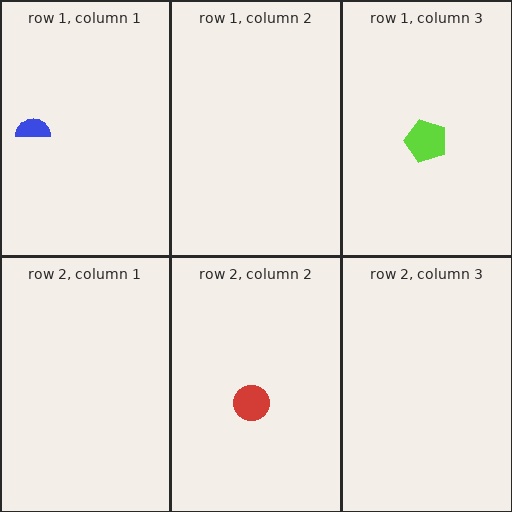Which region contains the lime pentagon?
The row 1, column 3 region.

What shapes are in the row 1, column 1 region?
The blue semicircle.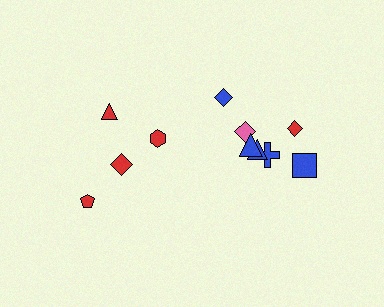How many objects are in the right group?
There are 7 objects.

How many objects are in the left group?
There are 4 objects.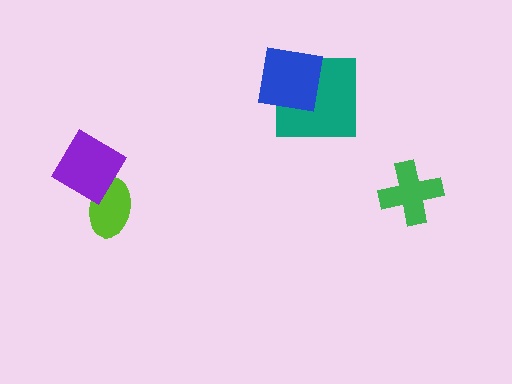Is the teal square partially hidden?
Yes, it is partially covered by another shape.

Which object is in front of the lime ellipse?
The purple diamond is in front of the lime ellipse.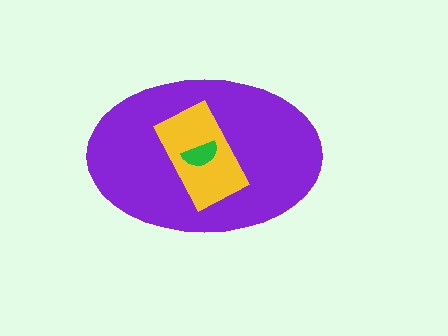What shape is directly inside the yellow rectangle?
The green semicircle.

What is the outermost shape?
The purple ellipse.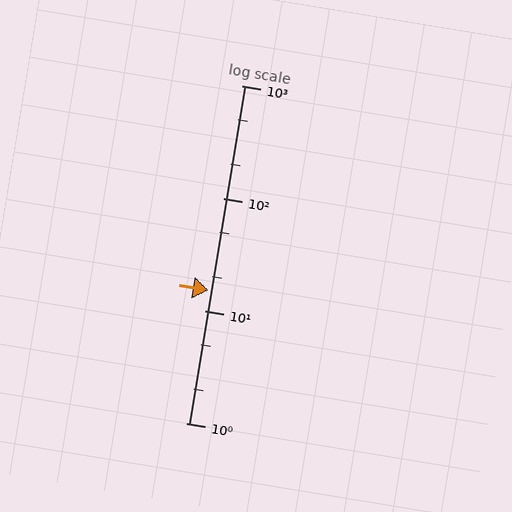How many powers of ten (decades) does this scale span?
The scale spans 3 decades, from 1 to 1000.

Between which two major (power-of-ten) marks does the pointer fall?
The pointer is between 10 and 100.